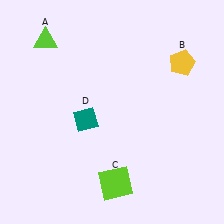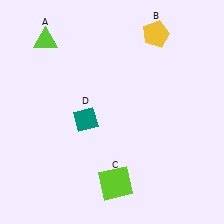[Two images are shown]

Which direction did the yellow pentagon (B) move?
The yellow pentagon (B) moved up.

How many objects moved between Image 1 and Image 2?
1 object moved between the two images.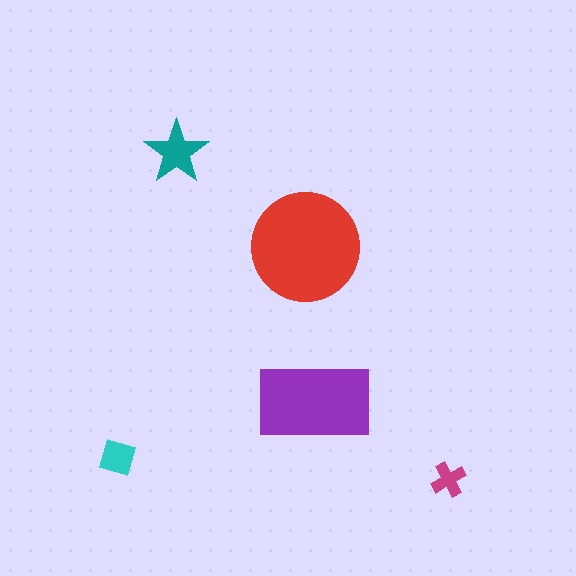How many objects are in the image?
There are 5 objects in the image.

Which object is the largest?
The red circle.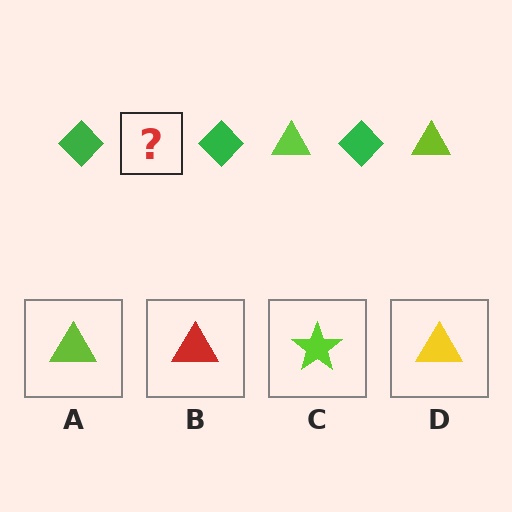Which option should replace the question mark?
Option A.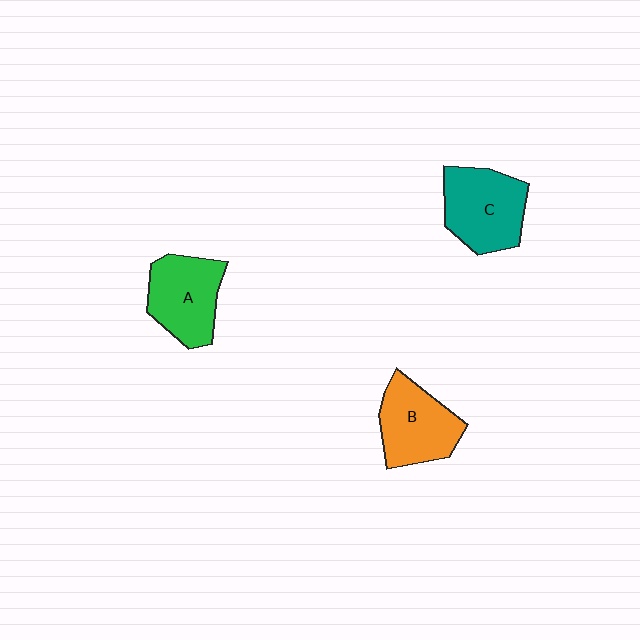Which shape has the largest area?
Shape C (teal).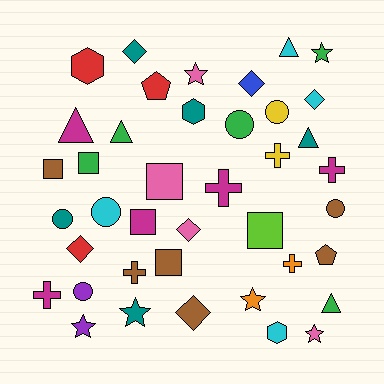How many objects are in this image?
There are 40 objects.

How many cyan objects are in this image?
There are 4 cyan objects.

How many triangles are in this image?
There are 5 triangles.